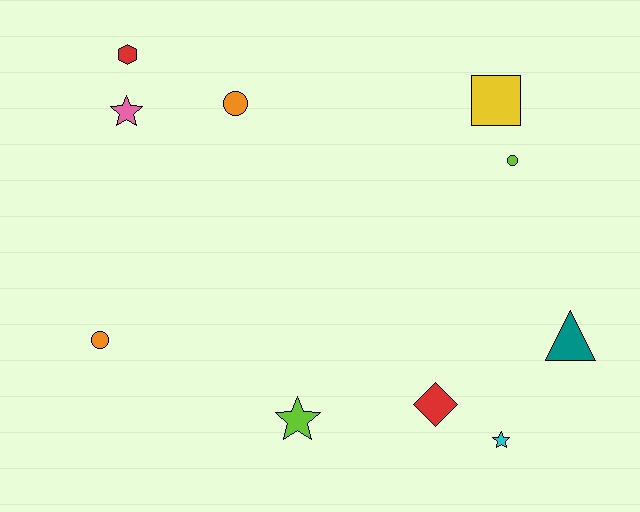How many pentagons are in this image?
There are no pentagons.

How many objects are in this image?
There are 10 objects.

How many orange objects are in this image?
There are 2 orange objects.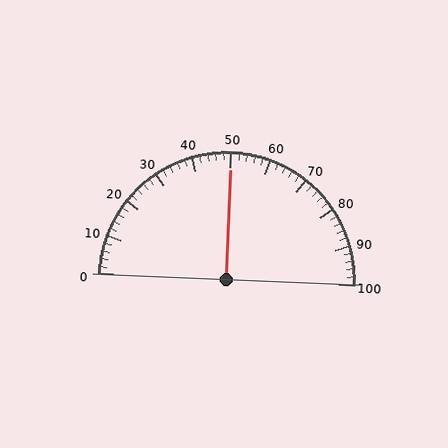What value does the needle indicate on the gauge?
The needle indicates approximately 50.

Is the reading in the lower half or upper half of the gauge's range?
The reading is in the upper half of the range (0 to 100).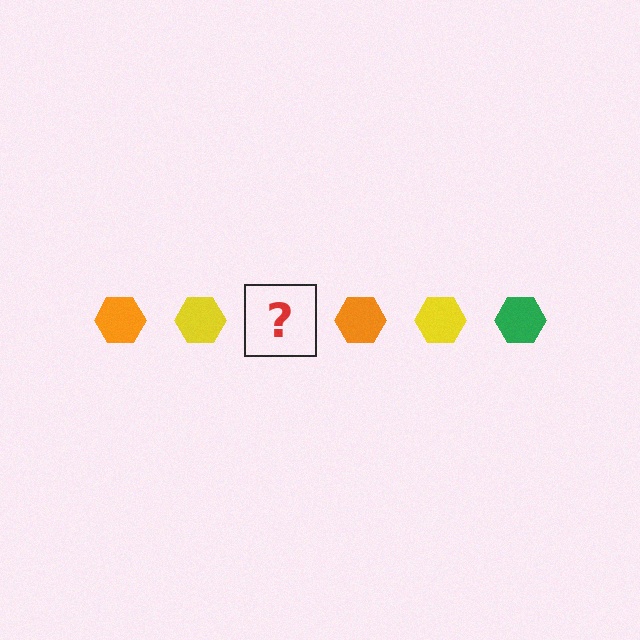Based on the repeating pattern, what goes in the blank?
The blank should be a green hexagon.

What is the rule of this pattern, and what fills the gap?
The rule is that the pattern cycles through orange, yellow, green hexagons. The gap should be filled with a green hexagon.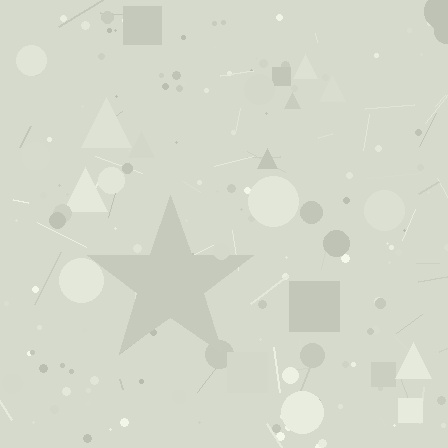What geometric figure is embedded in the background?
A star is embedded in the background.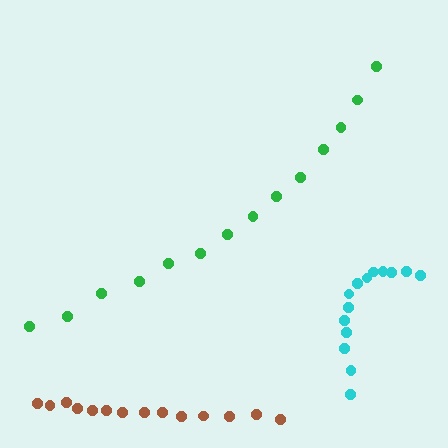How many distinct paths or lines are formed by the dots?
There are 3 distinct paths.